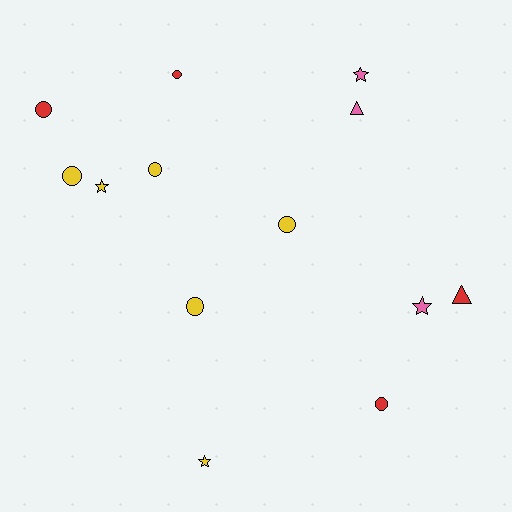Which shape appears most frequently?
Circle, with 7 objects.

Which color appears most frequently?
Yellow, with 6 objects.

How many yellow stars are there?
There are 2 yellow stars.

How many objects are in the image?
There are 13 objects.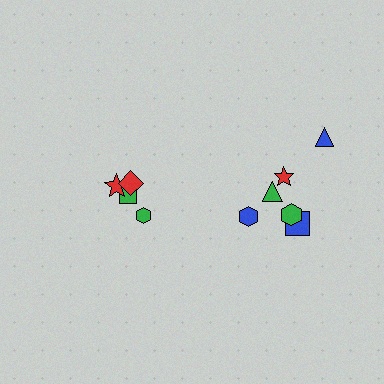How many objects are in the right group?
There are 6 objects.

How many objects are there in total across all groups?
There are 10 objects.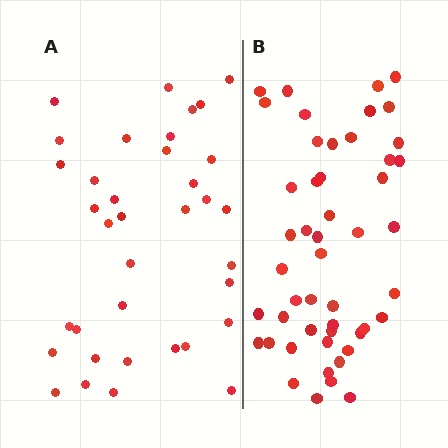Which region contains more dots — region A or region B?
Region B (the right region) has more dots.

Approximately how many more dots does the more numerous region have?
Region B has approximately 15 more dots than region A.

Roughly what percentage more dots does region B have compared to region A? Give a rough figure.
About 35% more.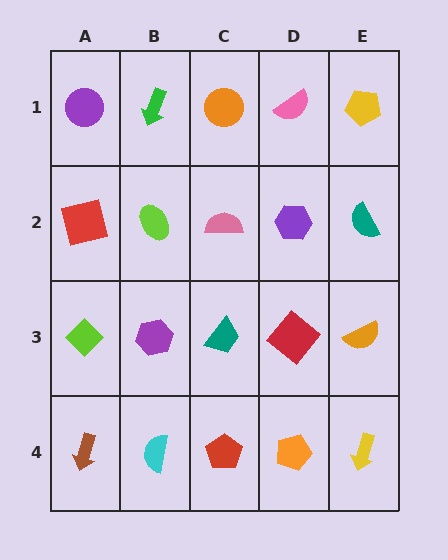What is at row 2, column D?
A purple hexagon.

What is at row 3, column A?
A lime diamond.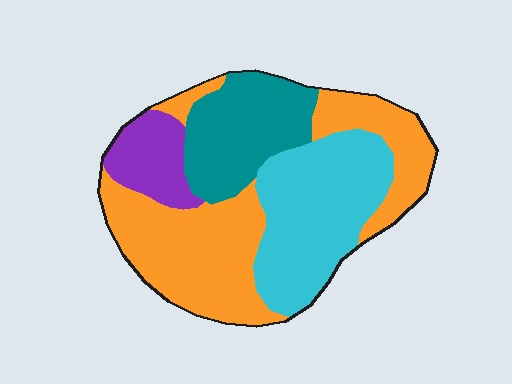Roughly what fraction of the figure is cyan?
Cyan covers 29% of the figure.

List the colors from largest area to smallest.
From largest to smallest: orange, cyan, teal, purple.